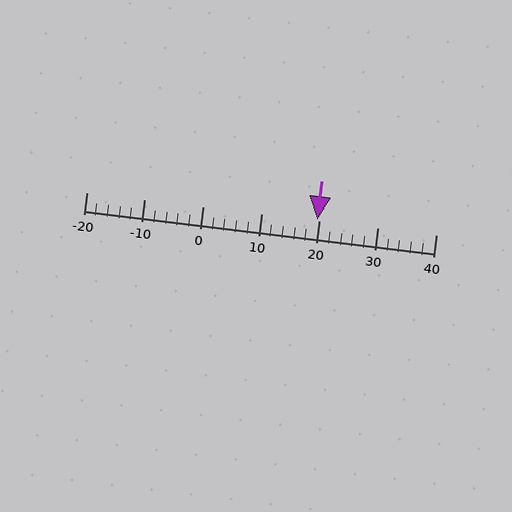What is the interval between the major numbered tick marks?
The major tick marks are spaced 10 units apart.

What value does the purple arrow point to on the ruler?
The purple arrow points to approximately 20.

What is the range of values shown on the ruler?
The ruler shows values from -20 to 40.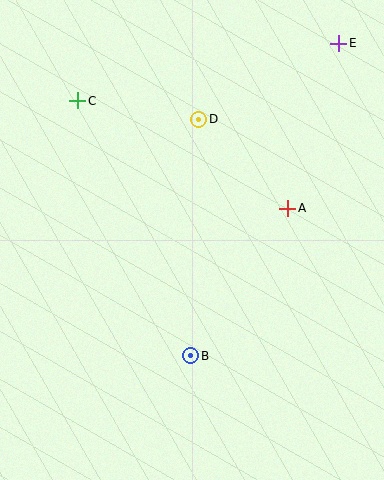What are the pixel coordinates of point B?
Point B is at (191, 356).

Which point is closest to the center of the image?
Point A at (288, 208) is closest to the center.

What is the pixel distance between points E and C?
The distance between E and C is 267 pixels.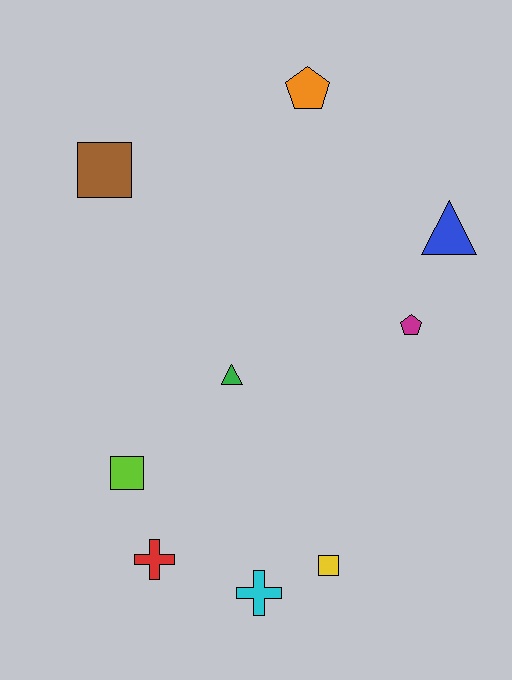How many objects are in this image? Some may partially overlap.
There are 9 objects.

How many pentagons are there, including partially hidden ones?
There are 2 pentagons.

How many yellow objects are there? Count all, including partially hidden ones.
There is 1 yellow object.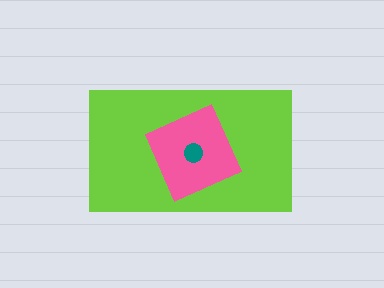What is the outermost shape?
The lime rectangle.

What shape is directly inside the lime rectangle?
The pink square.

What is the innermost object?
The teal circle.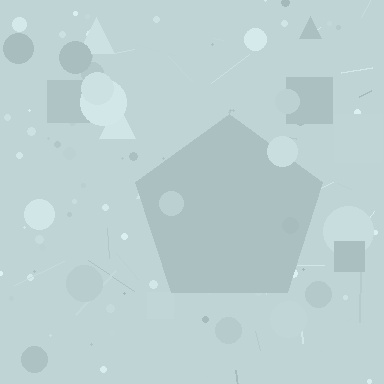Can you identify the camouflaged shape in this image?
The camouflaged shape is a pentagon.